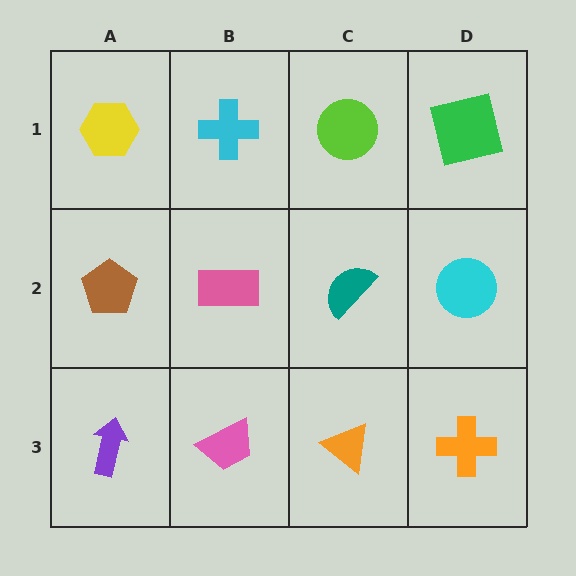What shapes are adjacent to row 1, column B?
A pink rectangle (row 2, column B), a yellow hexagon (row 1, column A), a lime circle (row 1, column C).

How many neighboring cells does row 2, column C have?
4.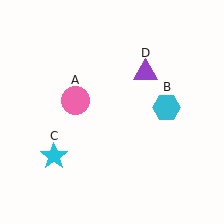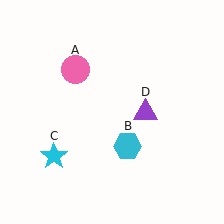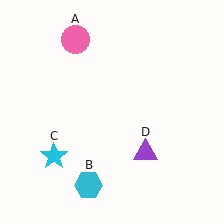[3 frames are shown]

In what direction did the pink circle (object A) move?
The pink circle (object A) moved up.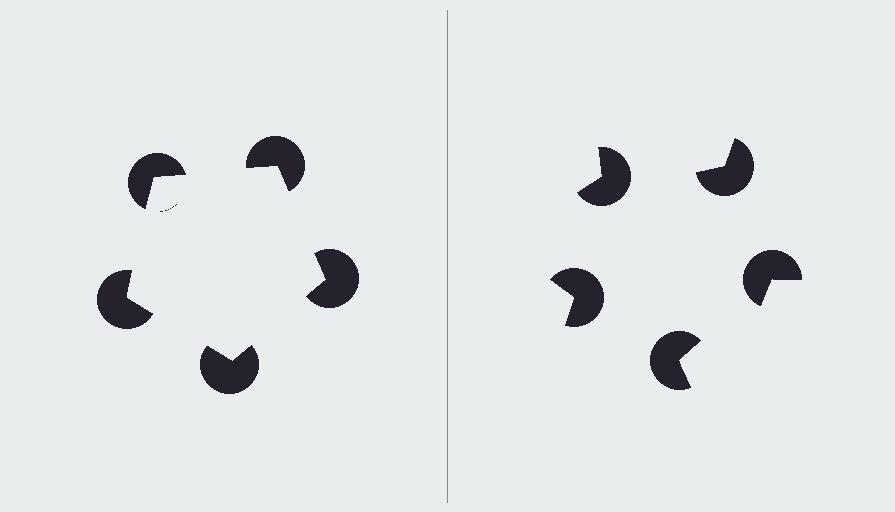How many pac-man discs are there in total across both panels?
10 — 5 on each side.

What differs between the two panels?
The pac-man discs are positioned identically on both sides; only the wedge orientations differ. On the left they align to a pentagon; on the right they are misaligned.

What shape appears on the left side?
An illusory pentagon.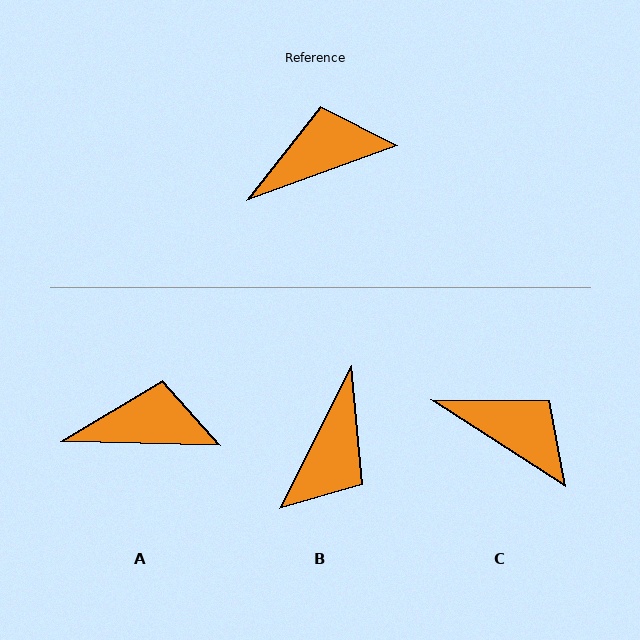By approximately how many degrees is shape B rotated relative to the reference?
Approximately 137 degrees clockwise.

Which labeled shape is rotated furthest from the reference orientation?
B, about 137 degrees away.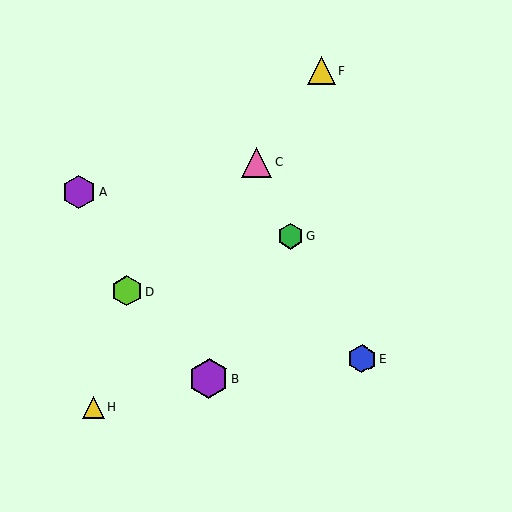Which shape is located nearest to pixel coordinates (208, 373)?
The purple hexagon (labeled B) at (209, 378) is nearest to that location.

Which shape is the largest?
The purple hexagon (labeled B) is the largest.